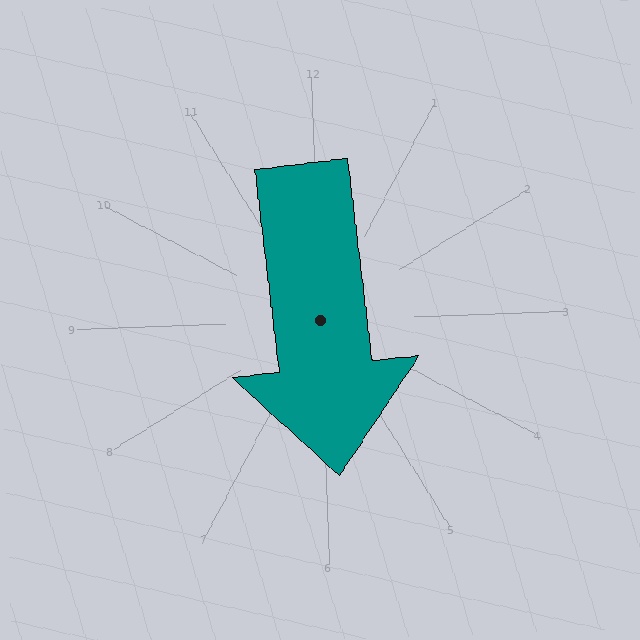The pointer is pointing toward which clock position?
Roughly 6 o'clock.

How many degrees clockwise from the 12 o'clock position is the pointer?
Approximately 175 degrees.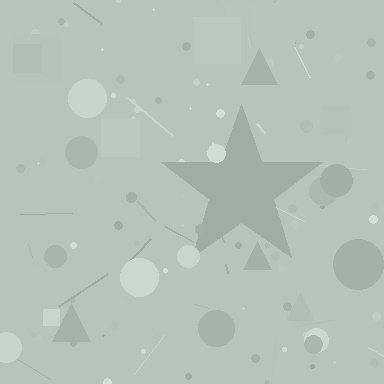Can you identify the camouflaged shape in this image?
The camouflaged shape is a star.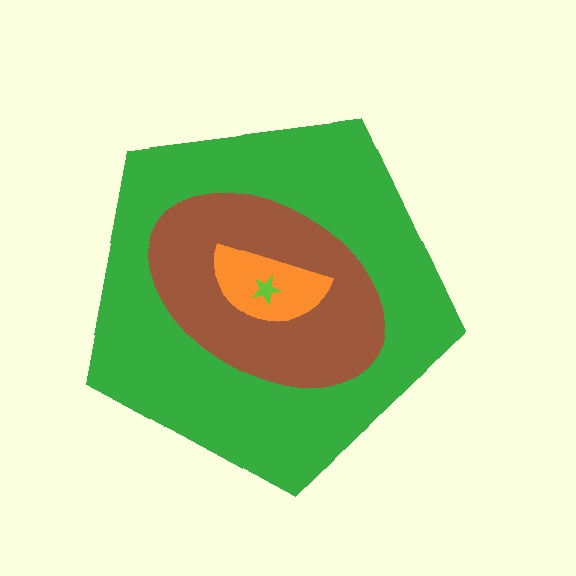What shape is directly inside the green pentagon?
The brown ellipse.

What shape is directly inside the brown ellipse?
The orange semicircle.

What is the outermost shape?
The green pentagon.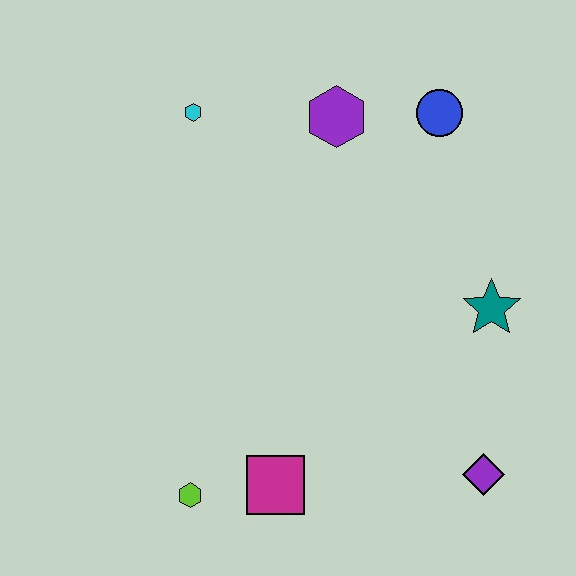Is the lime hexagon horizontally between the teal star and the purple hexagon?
No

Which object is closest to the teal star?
The purple diamond is closest to the teal star.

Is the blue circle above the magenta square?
Yes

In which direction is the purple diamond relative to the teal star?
The purple diamond is below the teal star.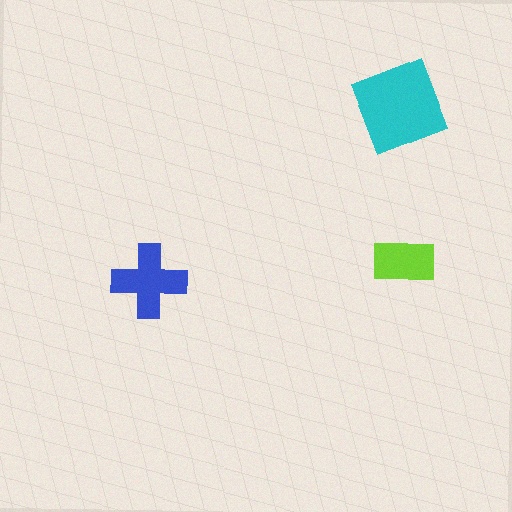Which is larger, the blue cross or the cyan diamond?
The cyan diamond.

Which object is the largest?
The cyan diamond.